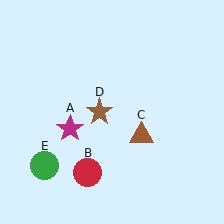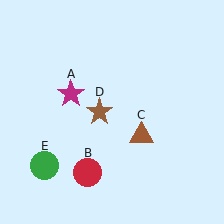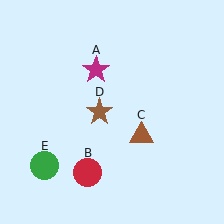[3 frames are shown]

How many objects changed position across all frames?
1 object changed position: magenta star (object A).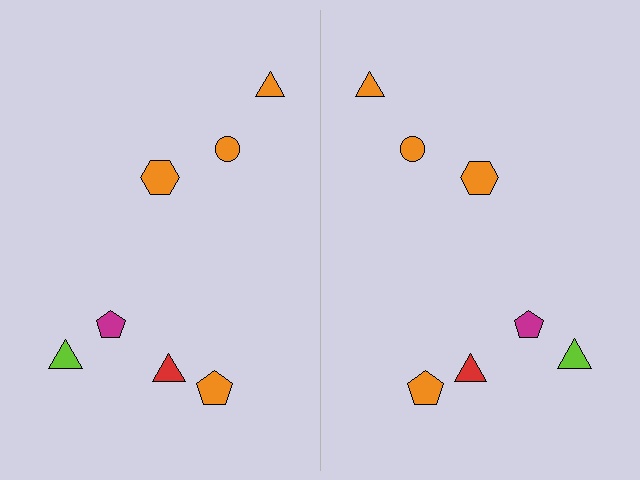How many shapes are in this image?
There are 14 shapes in this image.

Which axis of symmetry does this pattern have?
The pattern has a vertical axis of symmetry running through the center of the image.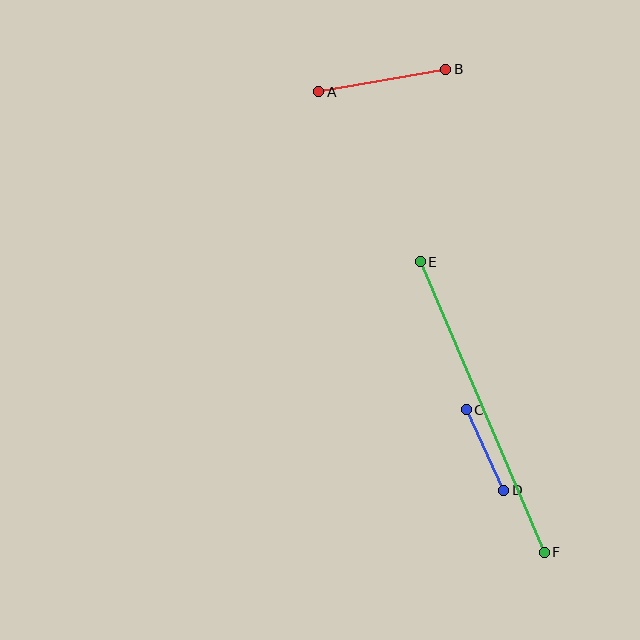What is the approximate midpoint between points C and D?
The midpoint is at approximately (485, 450) pixels.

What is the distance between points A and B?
The distance is approximately 129 pixels.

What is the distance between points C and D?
The distance is approximately 89 pixels.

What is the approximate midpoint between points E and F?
The midpoint is at approximately (482, 407) pixels.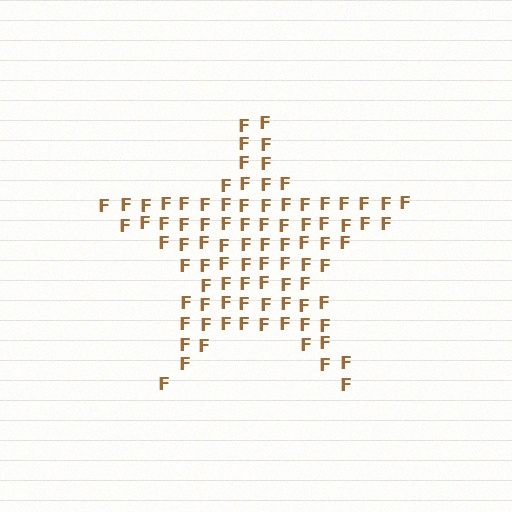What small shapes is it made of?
It is made of small letter F's.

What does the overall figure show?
The overall figure shows a star.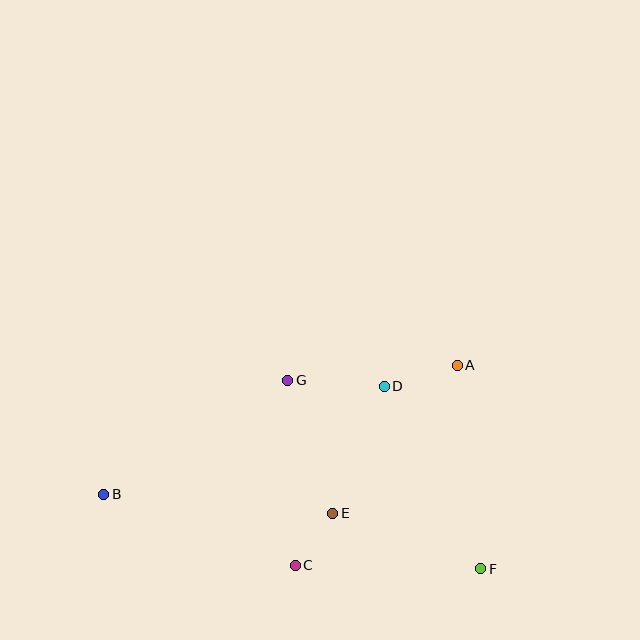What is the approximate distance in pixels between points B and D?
The distance between B and D is approximately 301 pixels.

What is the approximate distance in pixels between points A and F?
The distance between A and F is approximately 205 pixels.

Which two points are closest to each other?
Points C and E are closest to each other.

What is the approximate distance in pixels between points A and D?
The distance between A and D is approximately 76 pixels.